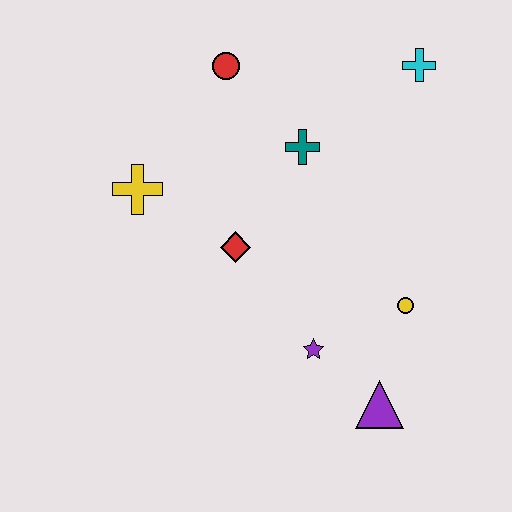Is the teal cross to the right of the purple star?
No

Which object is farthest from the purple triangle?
The red circle is farthest from the purple triangle.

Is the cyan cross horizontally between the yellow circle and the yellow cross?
No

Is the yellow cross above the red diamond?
Yes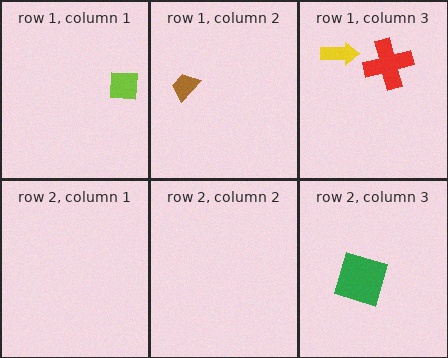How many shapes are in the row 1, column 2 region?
1.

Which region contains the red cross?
The row 1, column 3 region.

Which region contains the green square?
The row 2, column 3 region.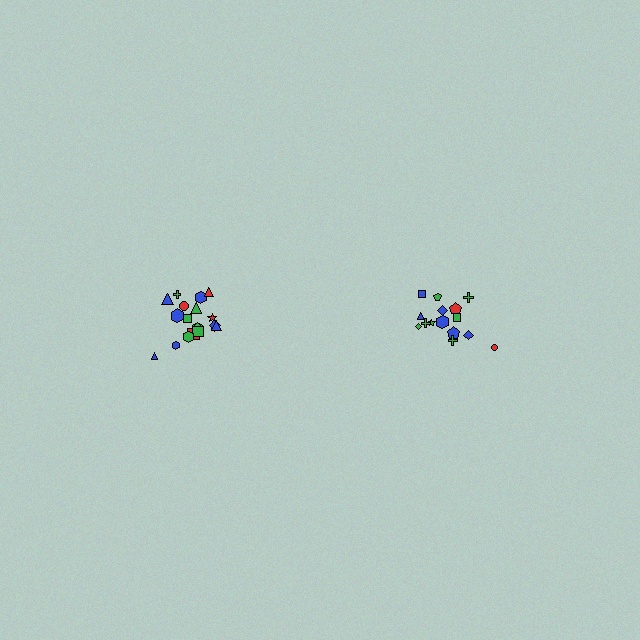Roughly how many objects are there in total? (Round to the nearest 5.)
Roughly 35 objects in total.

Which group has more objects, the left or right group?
The left group.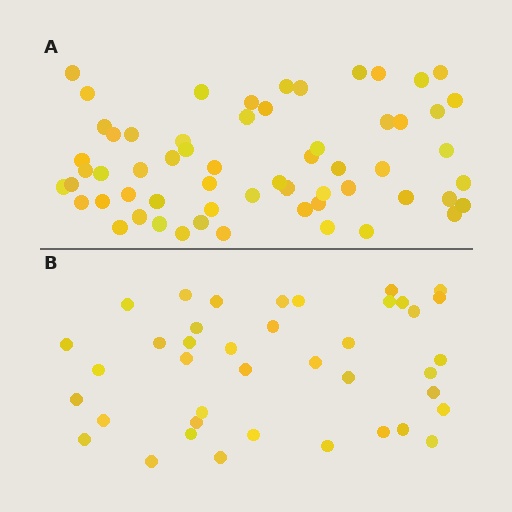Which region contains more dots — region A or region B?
Region A (the top region) has more dots.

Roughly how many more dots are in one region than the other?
Region A has approximately 20 more dots than region B.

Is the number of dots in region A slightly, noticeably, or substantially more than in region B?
Region A has substantially more. The ratio is roughly 1.5 to 1.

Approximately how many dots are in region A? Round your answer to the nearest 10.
About 60 dots.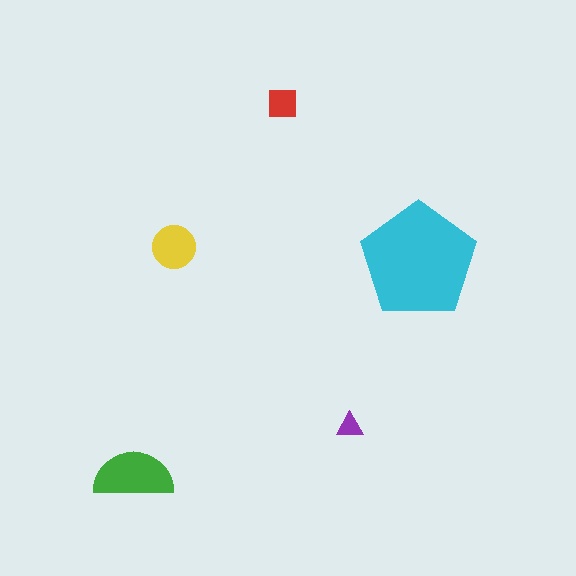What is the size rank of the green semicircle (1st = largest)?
2nd.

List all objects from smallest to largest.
The purple triangle, the red square, the yellow circle, the green semicircle, the cyan pentagon.